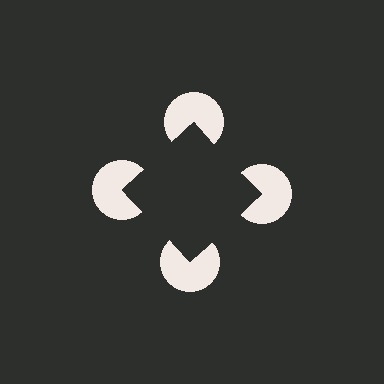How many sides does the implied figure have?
4 sides.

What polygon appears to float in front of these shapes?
An illusory square — its edges are inferred from the aligned wedge cuts in the pac-man discs, not physically drawn.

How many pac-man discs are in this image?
There are 4 — one at each vertex of the illusory square.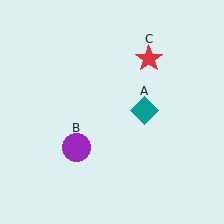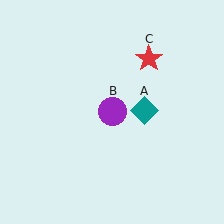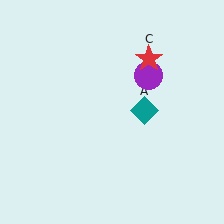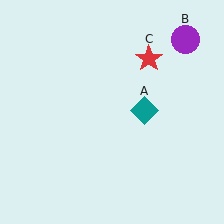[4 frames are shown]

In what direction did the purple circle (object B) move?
The purple circle (object B) moved up and to the right.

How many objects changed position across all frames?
1 object changed position: purple circle (object B).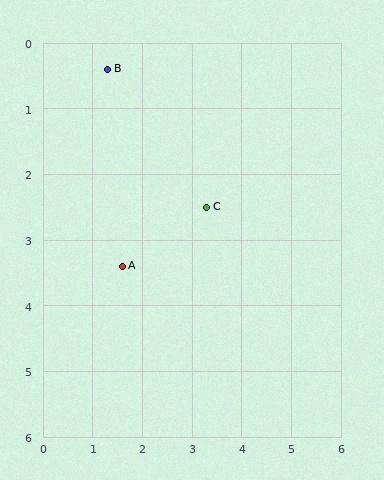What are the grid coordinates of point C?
Point C is at approximately (3.3, 2.5).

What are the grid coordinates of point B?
Point B is at approximately (1.3, 0.4).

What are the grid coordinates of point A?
Point A is at approximately (1.6, 3.4).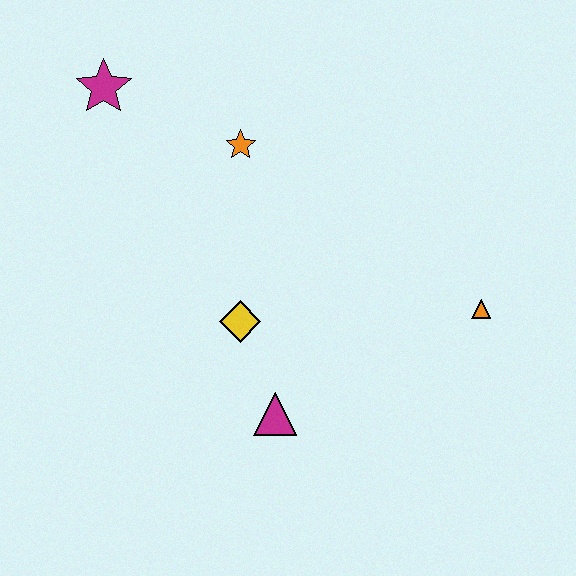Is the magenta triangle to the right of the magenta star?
Yes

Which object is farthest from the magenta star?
The orange triangle is farthest from the magenta star.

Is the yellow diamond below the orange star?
Yes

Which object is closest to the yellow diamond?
The magenta triangle is closest to the yellow diamond.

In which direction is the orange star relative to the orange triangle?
The orange star is to the left of the orange triangle.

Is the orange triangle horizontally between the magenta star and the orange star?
No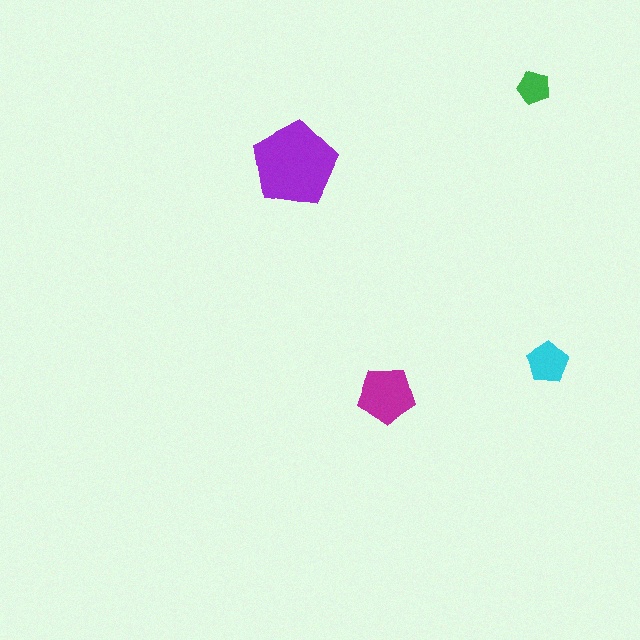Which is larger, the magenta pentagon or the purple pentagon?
The purple one.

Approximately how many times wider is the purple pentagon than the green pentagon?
About 2.5 times wider.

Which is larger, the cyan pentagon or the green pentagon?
The cyan one.